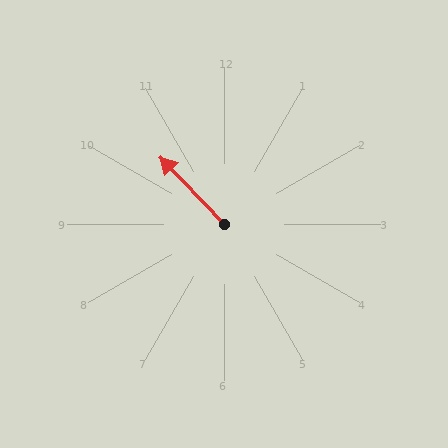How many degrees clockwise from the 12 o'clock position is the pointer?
Approximately 316 degrees.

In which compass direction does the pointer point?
Northwest.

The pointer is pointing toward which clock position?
Roughly 11 o'clock.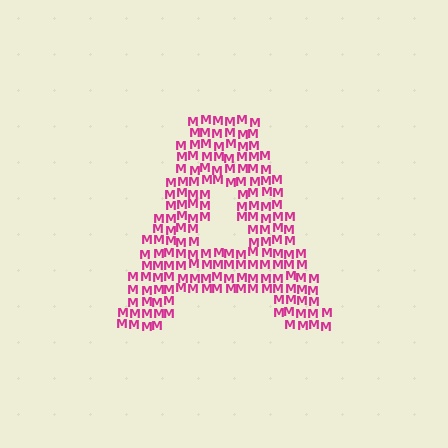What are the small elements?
The small elements are letter M's.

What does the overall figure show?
The overall figure shows the letter A.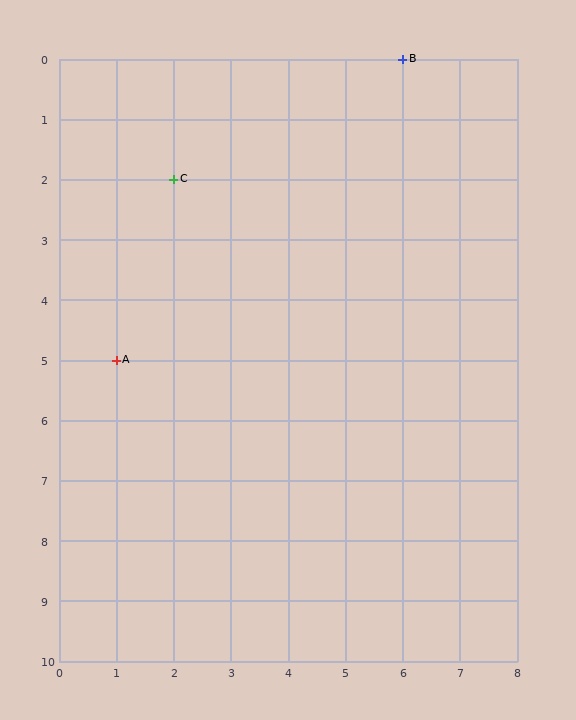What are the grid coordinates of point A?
Point A is at grid coordinates (1, 5).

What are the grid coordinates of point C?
Point C is at grid coordinates (2, 2).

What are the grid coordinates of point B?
Point B is at grid coordinates (6, 0).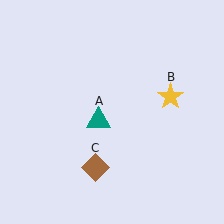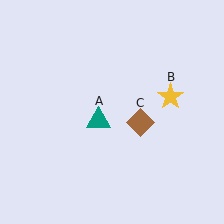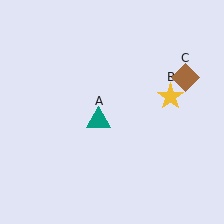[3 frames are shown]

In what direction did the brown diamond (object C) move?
The brown diamond (object C) moved up and to the right.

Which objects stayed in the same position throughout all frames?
Teal triangle (object A) and yellow star (object B) remained stationary.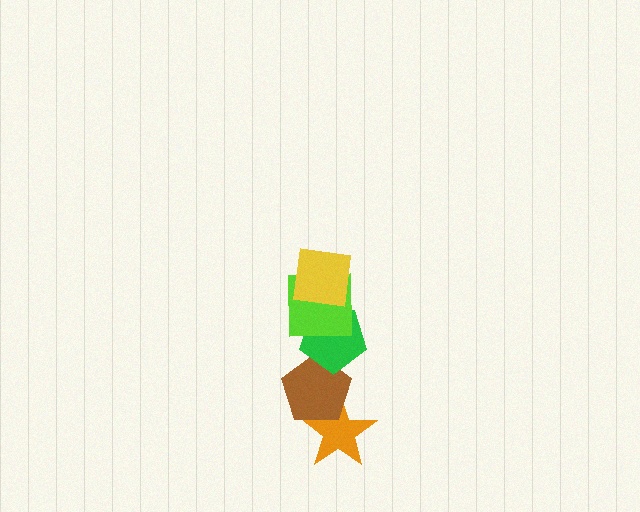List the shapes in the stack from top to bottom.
From top to bottom: the yellow square, the lime square, the green pentagon, the brown pentagon, the orange star.